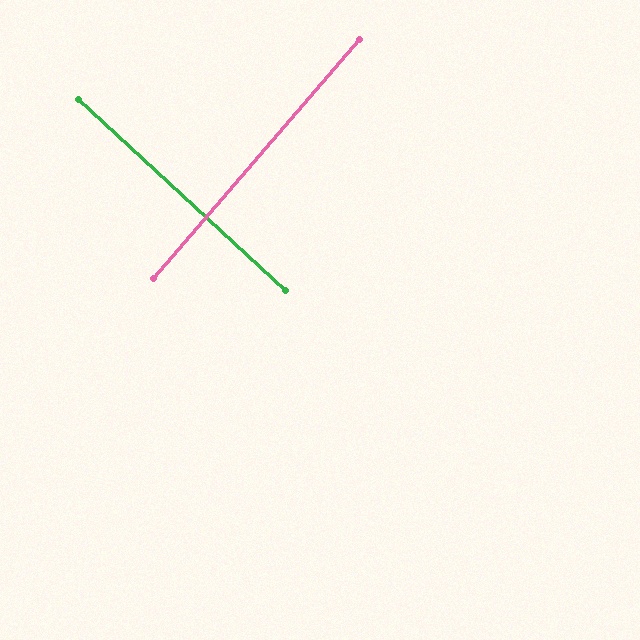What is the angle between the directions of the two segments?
Approximately 88 degrees.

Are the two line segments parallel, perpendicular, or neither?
Perpendicular — they meet at approximately 88°.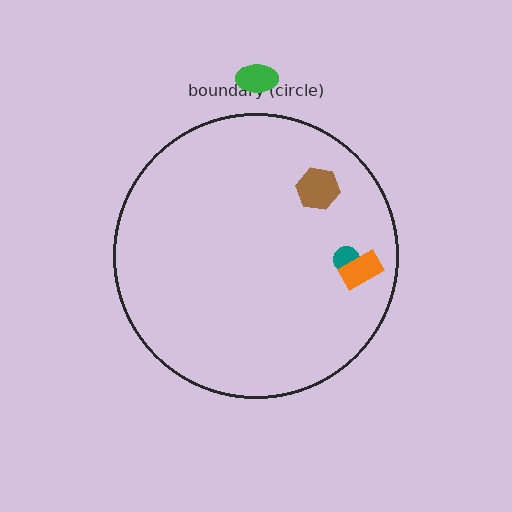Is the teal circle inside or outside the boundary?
Inside.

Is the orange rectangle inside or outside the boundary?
Inside.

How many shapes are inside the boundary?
3 inside, 1 outside.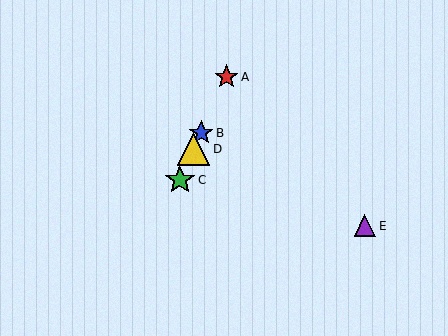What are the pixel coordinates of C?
Object C is at (180, 180).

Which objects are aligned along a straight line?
Objects A, B, C, D are aligned along a straight line.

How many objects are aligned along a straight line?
4 objects (A, B, C, D) are aligned along a straight line.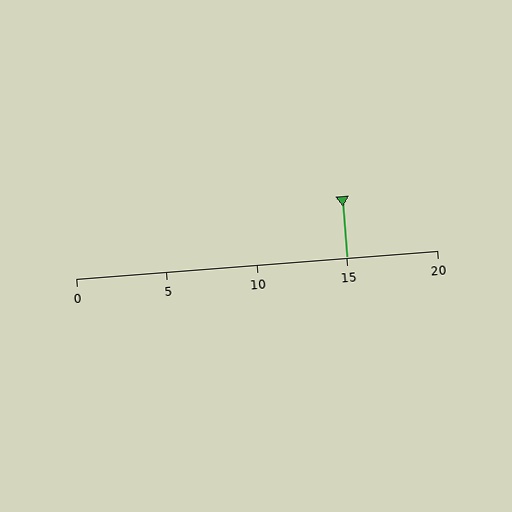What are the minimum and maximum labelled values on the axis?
The axis runs from 0 to 20.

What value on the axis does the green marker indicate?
The marker indicates approximately 15.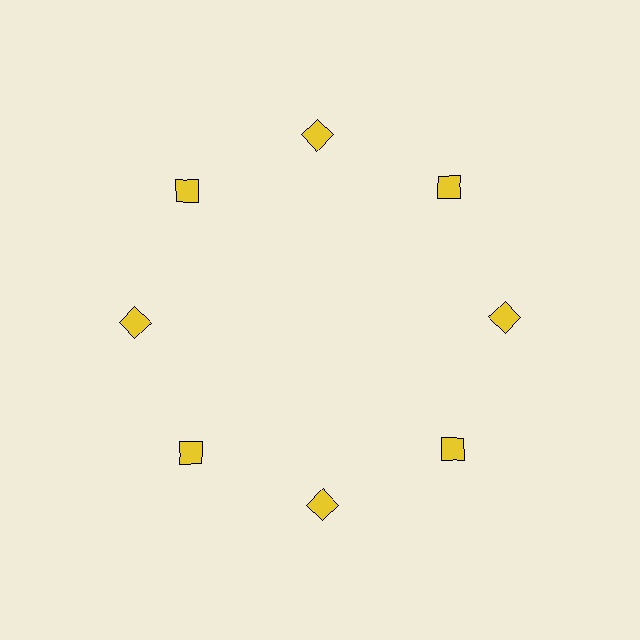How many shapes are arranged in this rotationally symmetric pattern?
There are 8 shapes, arranged in 8 groups of 1.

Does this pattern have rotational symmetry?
Yes, this pattern has 8-fold rotational symmetry. It looks the same after rotating 45 degrees around the center.